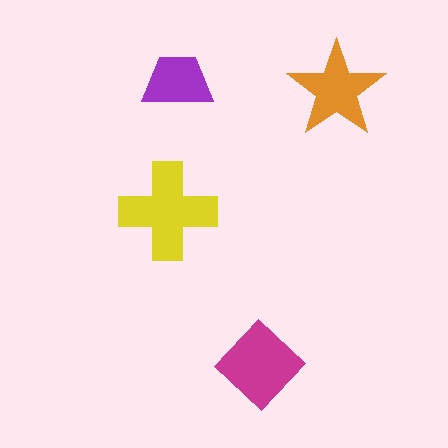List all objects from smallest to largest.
The purple trapezoid, the orange star, the magenta diamond, the yellow cross.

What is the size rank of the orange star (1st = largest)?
3rd.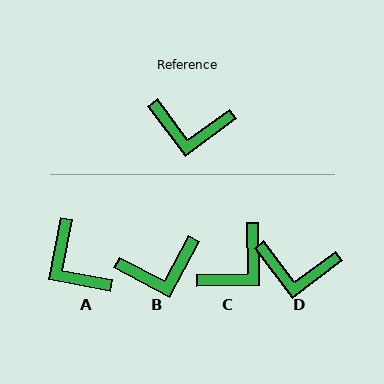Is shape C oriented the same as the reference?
No, it is off by about 55 degrees.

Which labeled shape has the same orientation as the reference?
D.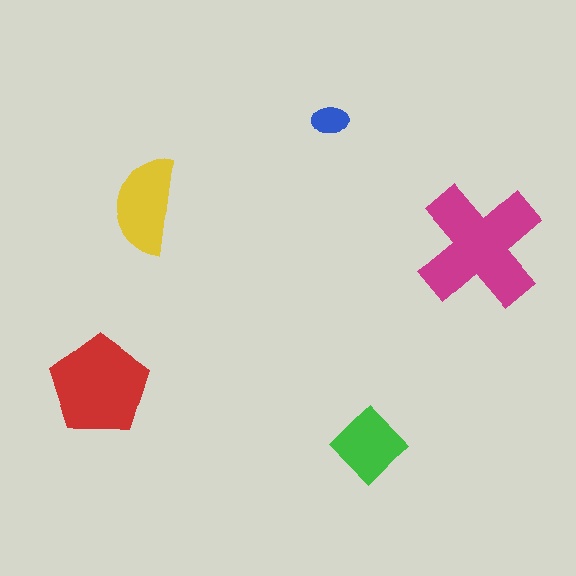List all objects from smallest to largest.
The blue ellipse, the green diamond, the yellow semicircle, the red pentagon, the magenta cross.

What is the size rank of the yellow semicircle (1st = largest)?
3rd.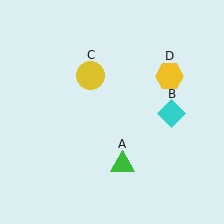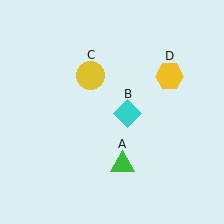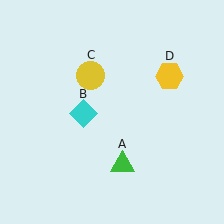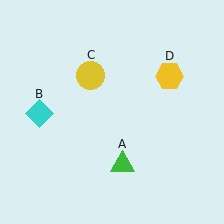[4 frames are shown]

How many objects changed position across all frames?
1 object changed position: cyan diamond (object B).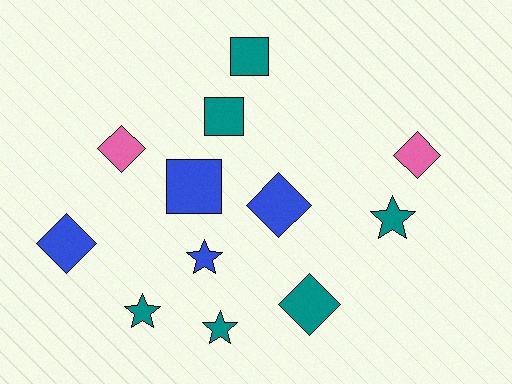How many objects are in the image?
There are 12 objects.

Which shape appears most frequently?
Diamond, with 5 objects.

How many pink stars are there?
There are no pink stars.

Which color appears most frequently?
Teal, with 6 objects.